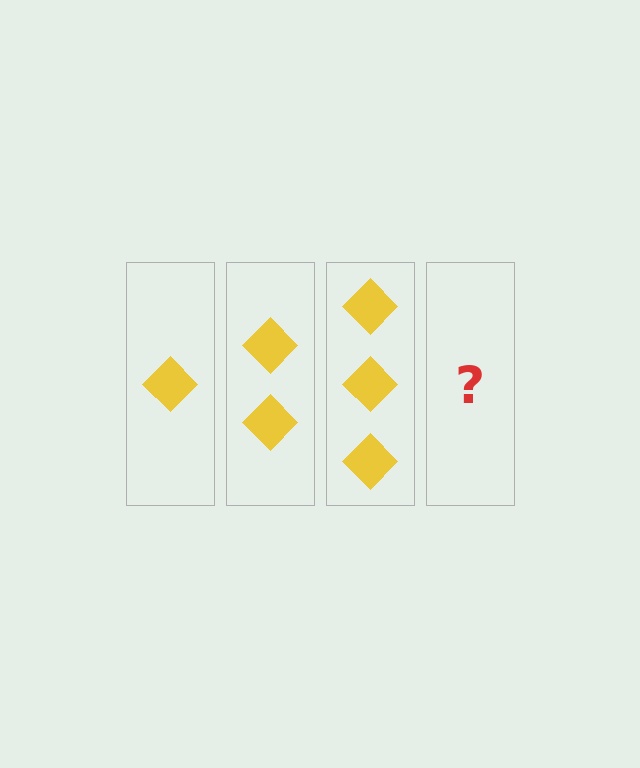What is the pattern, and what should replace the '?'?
The pattern is that each step adds one more diamond. The '?' should be 4 diamonds.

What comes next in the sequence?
The next element should be 4 diamonds.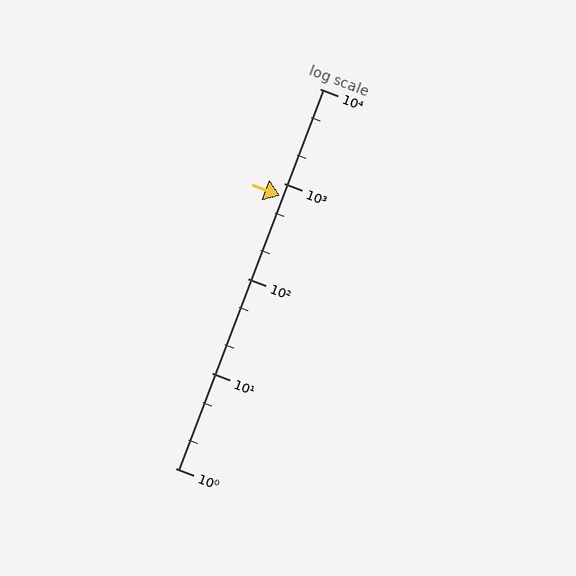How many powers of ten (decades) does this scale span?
The scale spans 4 decades, from 1 to 10000.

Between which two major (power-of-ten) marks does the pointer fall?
The pointer is between 100 and 1000.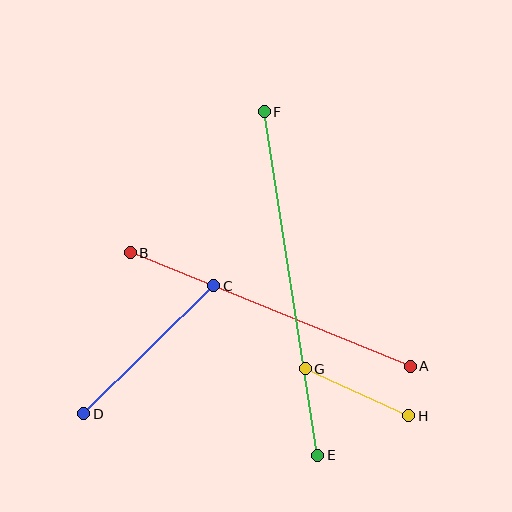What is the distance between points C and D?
The distance is approximately 182 pixels.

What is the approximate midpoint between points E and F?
The midpoint is at approximately (291, 283) pixels.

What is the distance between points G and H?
The distance is approximately 113 pixels.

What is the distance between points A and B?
The distance is approximately 302 pixels.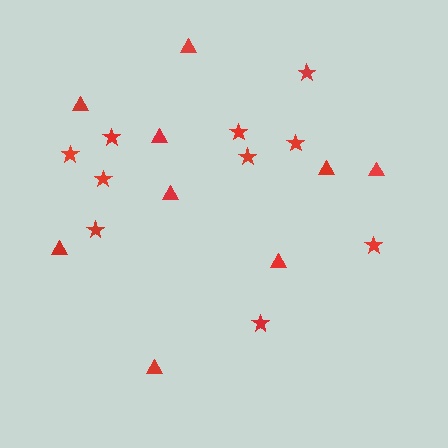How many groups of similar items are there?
There are 2 groups: one group of stars (10) and one group of triangles (9).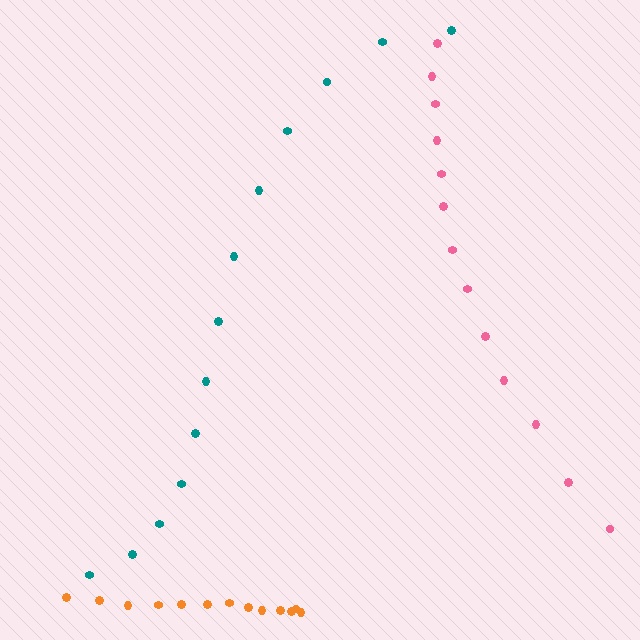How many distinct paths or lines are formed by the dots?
There are 3 distinct paths.